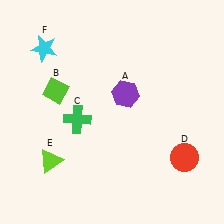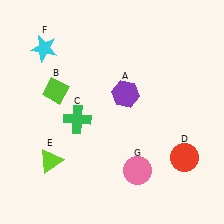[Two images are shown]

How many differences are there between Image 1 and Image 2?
There is 1 difference between the two images.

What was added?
A pink circle (G) was added in Image 2.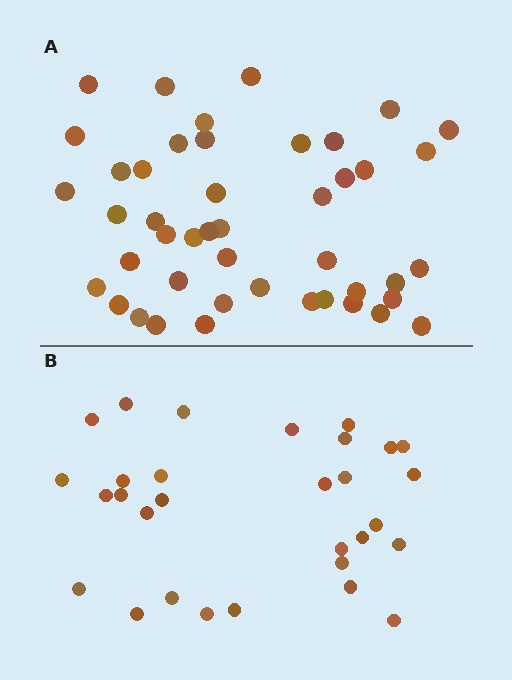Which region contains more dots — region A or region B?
Region A (the top region) has more dots.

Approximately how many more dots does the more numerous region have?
Region A has approximately 15 more dots than region B.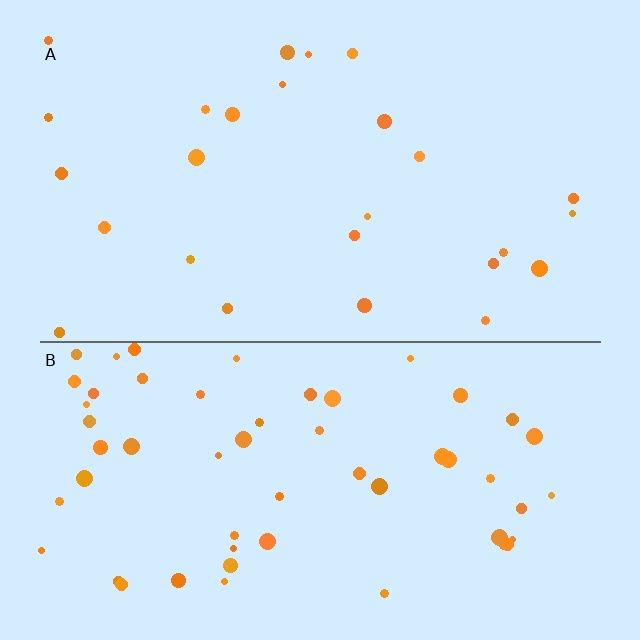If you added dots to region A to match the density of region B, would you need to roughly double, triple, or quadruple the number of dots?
Approximately double.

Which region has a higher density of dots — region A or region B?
B (the bottom).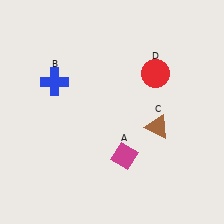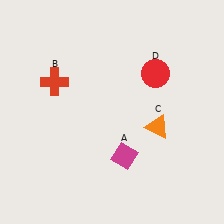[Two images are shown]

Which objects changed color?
B changed from blue to red. C changed from brown to orange.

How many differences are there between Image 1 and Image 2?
There are 2 differences between the two images.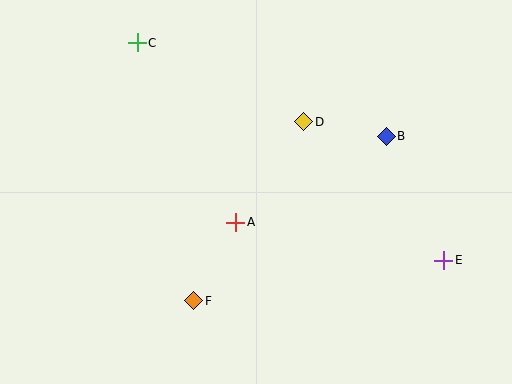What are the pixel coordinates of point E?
Point E is at (444, 260).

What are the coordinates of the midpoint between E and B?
The midpoint between E and B is at (415, 198).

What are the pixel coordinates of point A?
Point A is at (236, 222).